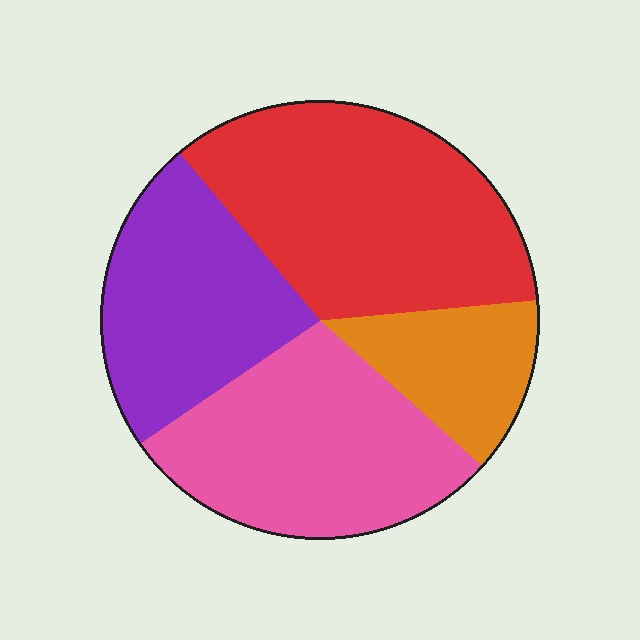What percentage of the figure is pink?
Pink takes up about one quarter (1/4) of the figure.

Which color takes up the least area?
Orange, at roughly 15%.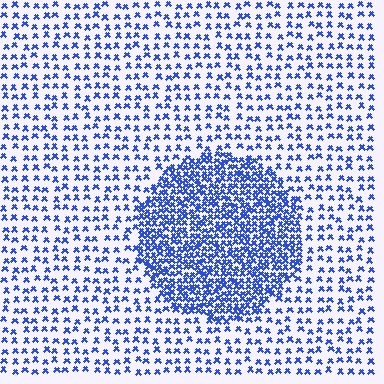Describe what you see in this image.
The image contains small blue elements arranged at two different densities. A circle-shaped region is visible where the elements are more densely packed than the surrounding area.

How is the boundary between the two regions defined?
The boundary is defined by a change in element density (approximately 2.6x ratio). All elements are the same color, size, and shape.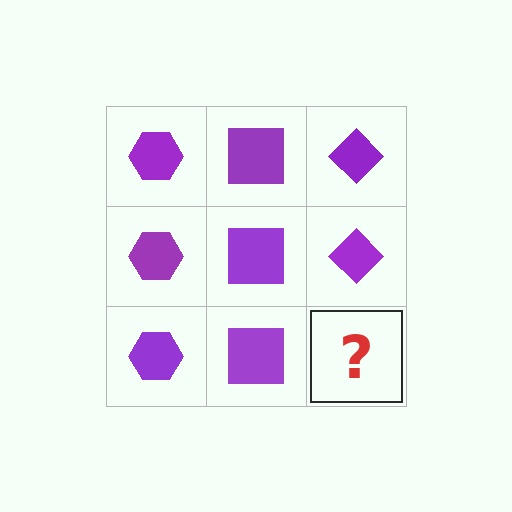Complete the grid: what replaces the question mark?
The question mark should be replaced with a purple diamond.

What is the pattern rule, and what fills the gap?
The rule is that each column has a consistent shape. The gap should be filled with a purple diamond.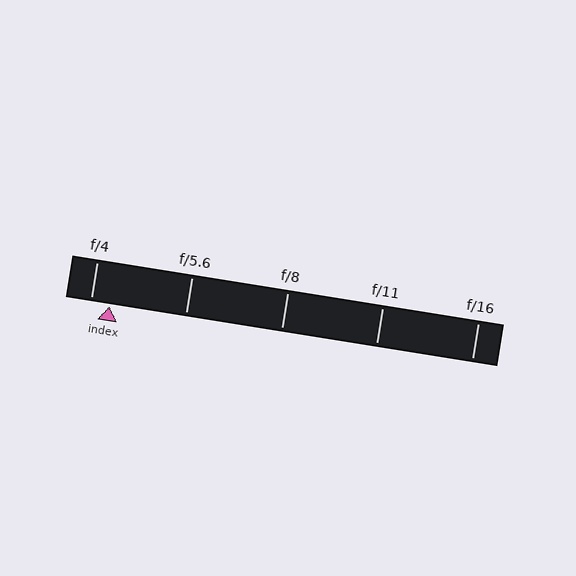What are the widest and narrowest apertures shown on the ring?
The widest aperture shown is f/4 and the narrowest is f/16.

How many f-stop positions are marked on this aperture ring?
There are 5 f-stop positions marked.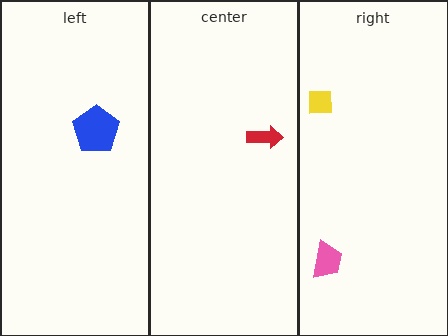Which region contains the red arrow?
The center region.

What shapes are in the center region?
The red arrow.